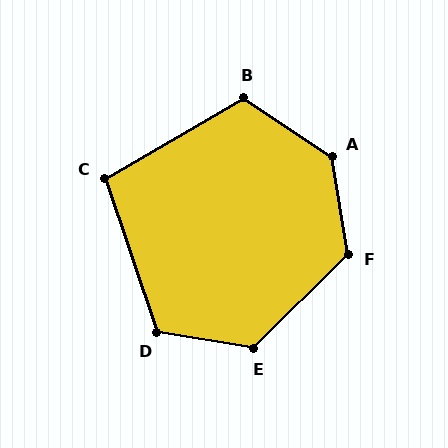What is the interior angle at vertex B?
Approximately 116 degrees (obtuse).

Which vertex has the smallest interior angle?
C, at approximately 101 degrees.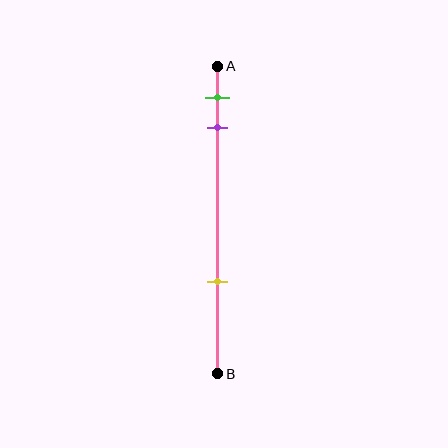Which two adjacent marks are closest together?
The green and purple marks are the closest adjacent pair.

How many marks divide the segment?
There are 3 marks dividing the segment.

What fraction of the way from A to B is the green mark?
The green mark is approximately 10% (0.1) of the way from A to B.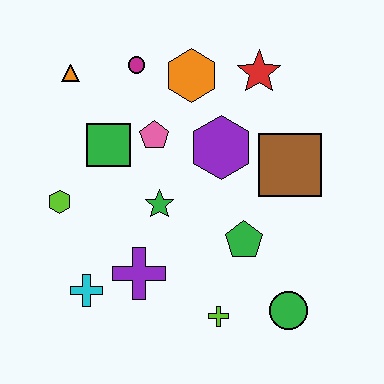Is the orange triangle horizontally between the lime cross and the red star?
No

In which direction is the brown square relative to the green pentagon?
The brown square is above the green pentagon.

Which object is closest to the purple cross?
The cyan cross is closest to the purple cross.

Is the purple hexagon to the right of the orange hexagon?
Yes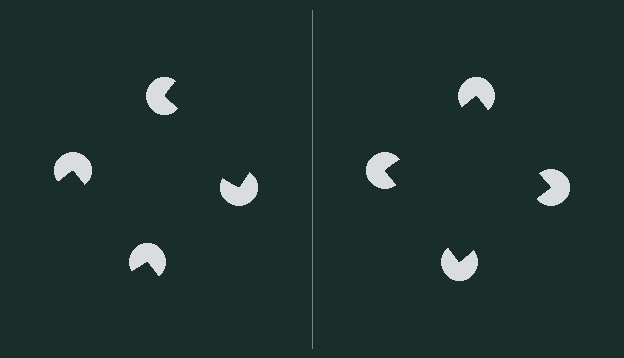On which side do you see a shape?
An illusory square appears on the right side. On the left side the wedge cuts are rotated, so no coherent shape forms.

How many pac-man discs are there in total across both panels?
8 — 4 on each side.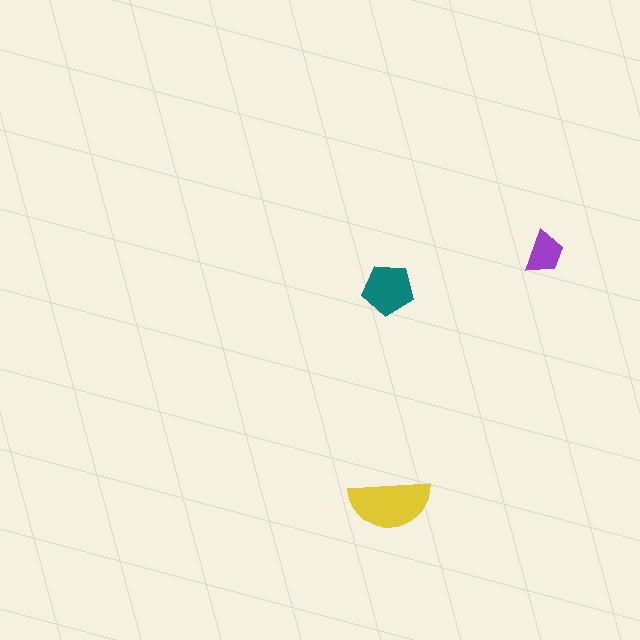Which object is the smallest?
The purple trapezoid.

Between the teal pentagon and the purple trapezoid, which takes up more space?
The teal pentagon.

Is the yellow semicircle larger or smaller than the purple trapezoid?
Larger.